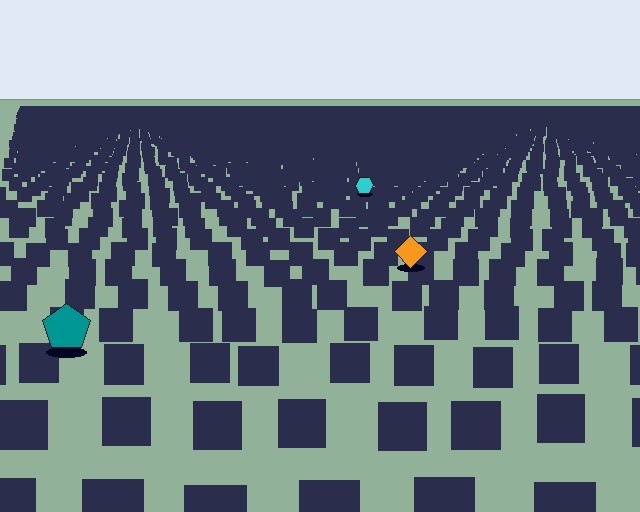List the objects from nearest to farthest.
From nearest to farthest: the teal pentagon, the orange diamond, the cyan hexagon.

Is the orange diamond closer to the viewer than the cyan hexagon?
Yes. The orange diamond is closer — you can tell from the texture gradient: the ground texture is coarser near it.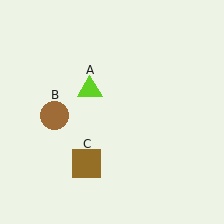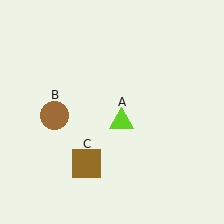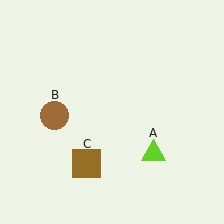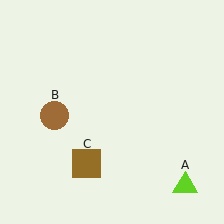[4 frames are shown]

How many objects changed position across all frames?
1 object changed position: lime triangle (object A).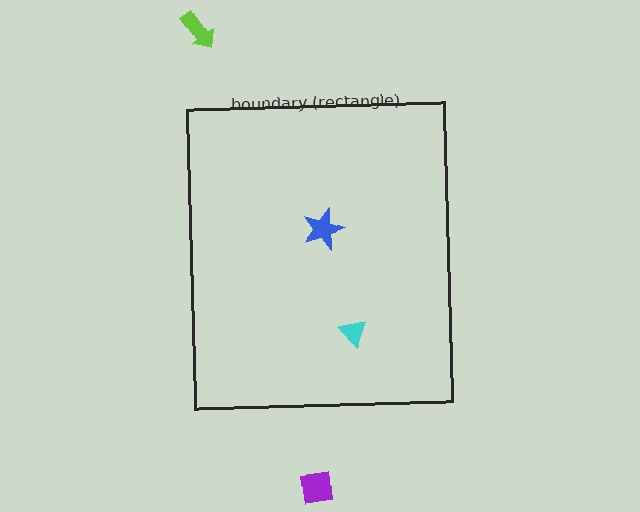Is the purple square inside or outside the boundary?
Outside.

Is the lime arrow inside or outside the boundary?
Outside.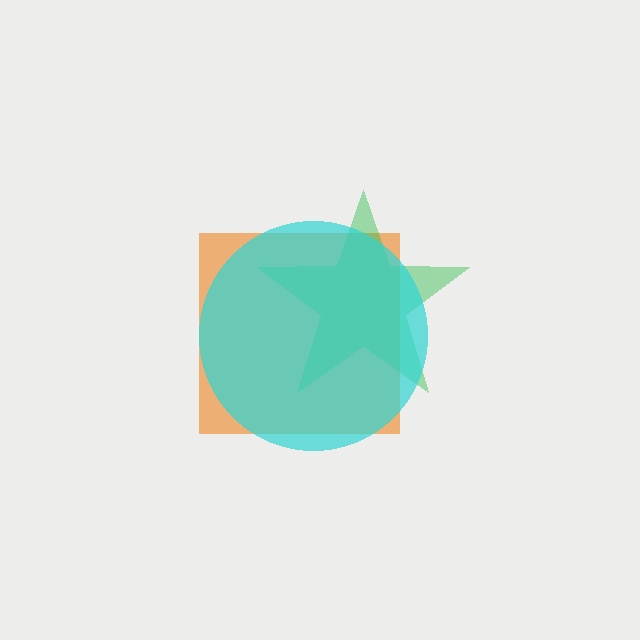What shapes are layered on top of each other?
The layered shapes are: an orange square, a green star, a cyan circle.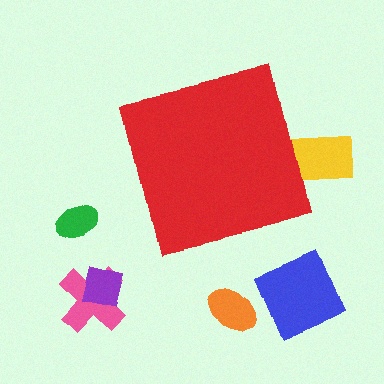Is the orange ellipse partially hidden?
No, the orange ellipse is fully visible.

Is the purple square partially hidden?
No, the purple square is fully visible.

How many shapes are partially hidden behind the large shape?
1 shape is partially hidden.